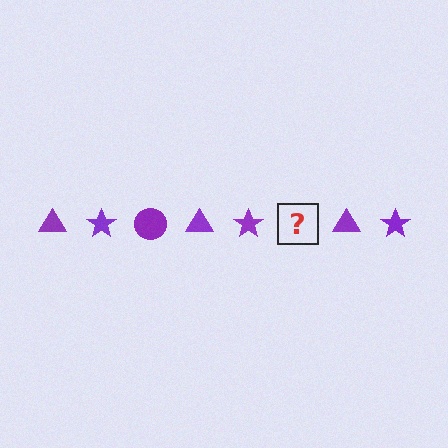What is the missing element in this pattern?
The missing element is a purple circle.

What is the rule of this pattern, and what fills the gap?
The rule is that the pattern cycles through triangle, star, circle shapes in purple. The gap should be filled with a purple circle.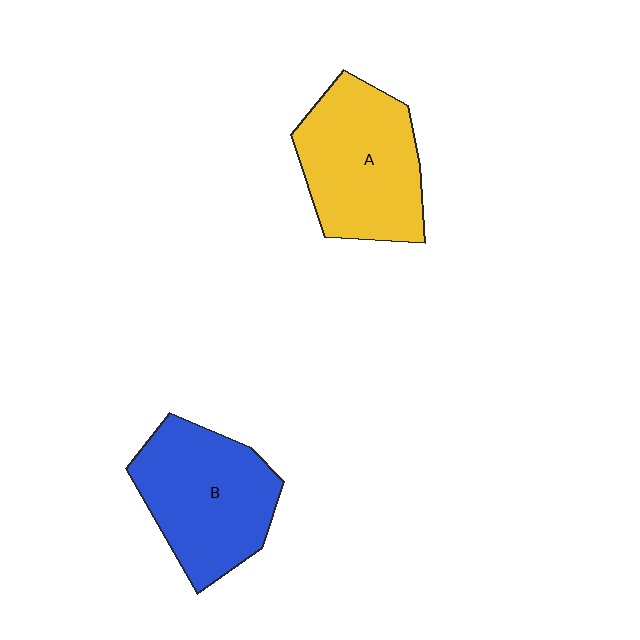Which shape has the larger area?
Shape B (blue).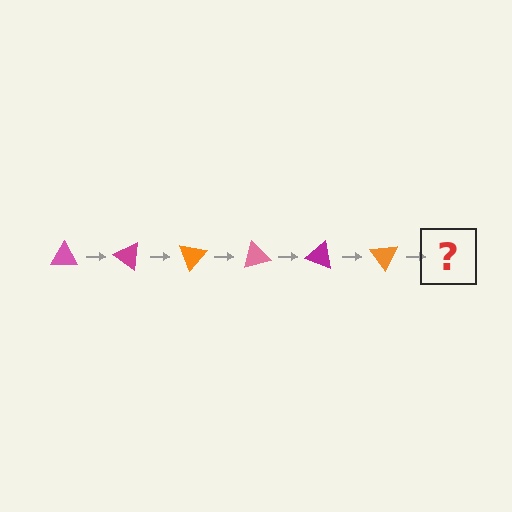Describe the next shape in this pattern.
It should be a pink triangle, rotated 210 degrees from the start.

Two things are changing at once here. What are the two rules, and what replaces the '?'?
The two rules are that it rotates 35 degrees each step and the color cycles through pink, magenta, and orange. The '?' should be a pink triangle, rotated 210 degrees from the start.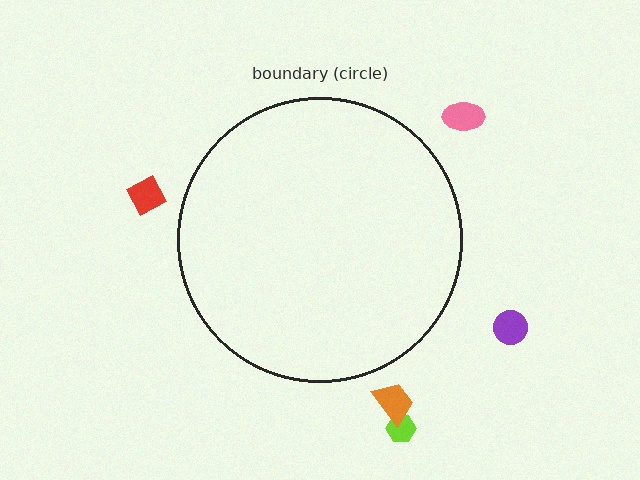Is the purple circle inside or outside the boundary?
Outside.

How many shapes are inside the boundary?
0 inside, 5 outside.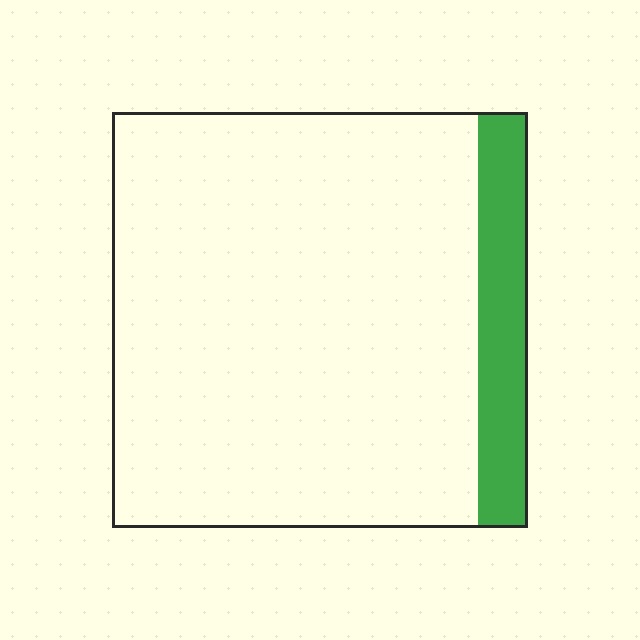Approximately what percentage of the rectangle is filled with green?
Approximately 10%.